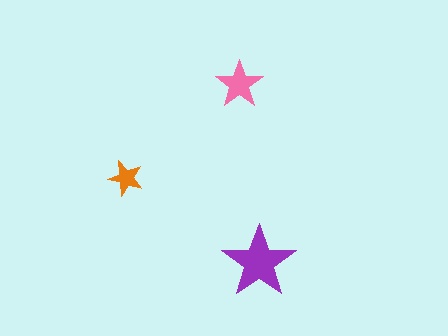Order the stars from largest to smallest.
the purple one, the pink one, the orange one.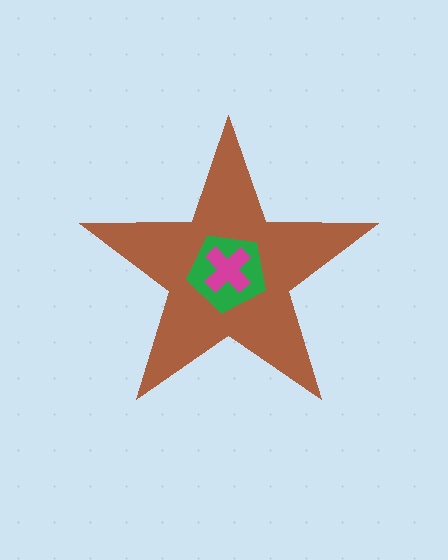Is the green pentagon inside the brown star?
Yes.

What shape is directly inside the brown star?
The green pentagon.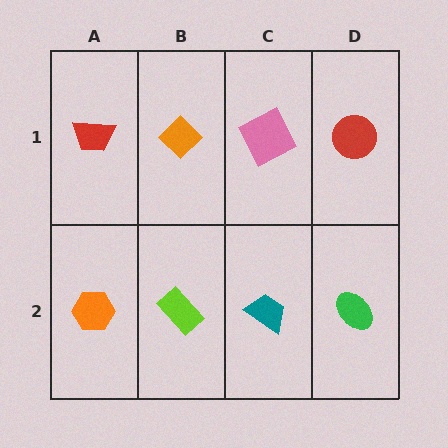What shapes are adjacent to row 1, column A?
An orange hexagon (row 2, column A), an orange diamond (row 1, column B).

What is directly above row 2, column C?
A pink square.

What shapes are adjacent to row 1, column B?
A lime rectangle (row 2, column B), a red trapezoid (row 1, column A), a pink square (row 1, column C).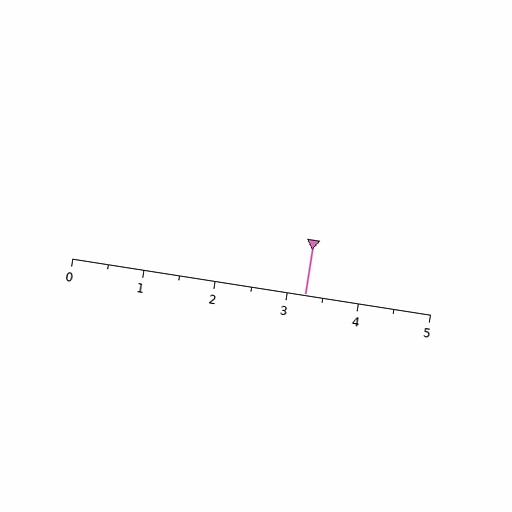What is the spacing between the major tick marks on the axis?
The major ticks are spaced 1 apart.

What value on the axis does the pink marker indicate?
The marker indicates approximately 3.2.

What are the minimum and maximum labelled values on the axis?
The axis runs from 0 to 5.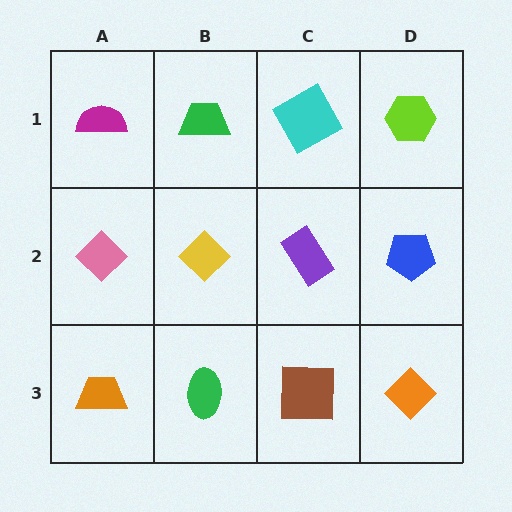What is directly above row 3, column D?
A blue pentagon.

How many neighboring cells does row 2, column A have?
3.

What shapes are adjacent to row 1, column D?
A blue pentagon (row 2, column D), a cyan square (row 1, column C).